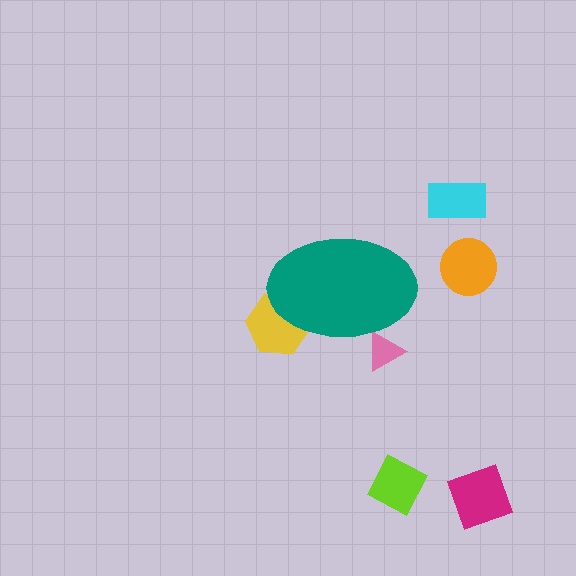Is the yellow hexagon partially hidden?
Yes, the yellow hexagon is partially hidden behind the teal ellipse.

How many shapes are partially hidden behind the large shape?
2 shapes are partially hidden.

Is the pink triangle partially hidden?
Yes, the pink triangle is partially hidden behind the teal ellipse.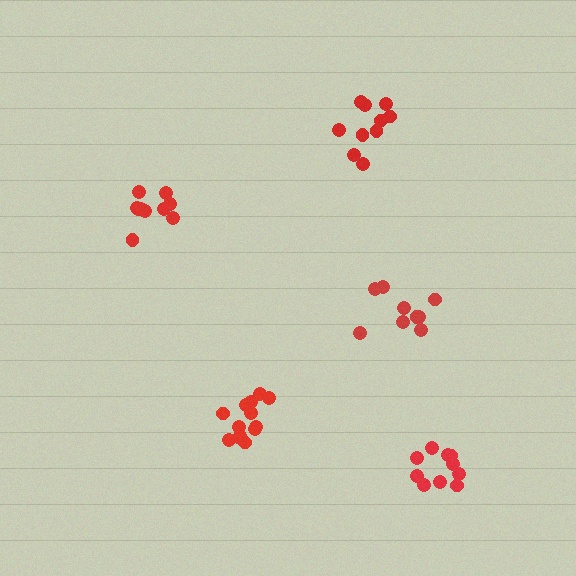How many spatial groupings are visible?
There are 5 spatial groupings.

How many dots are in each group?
Group 1: 10 dots, Group 2: 10 dots, Group 3: 10 dots, Group 4: 14 dots, Group 5: 9 dots (53 total).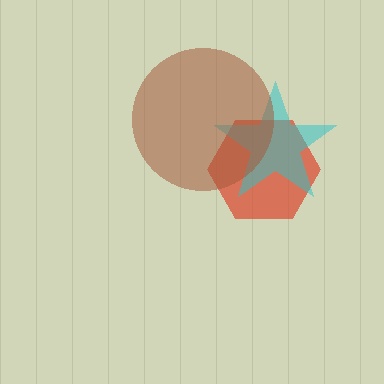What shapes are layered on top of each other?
The layered shapes are: a red hexagon, a cyan star, a brown circle.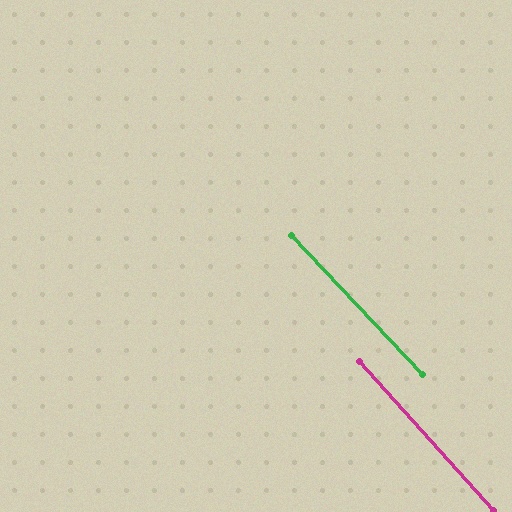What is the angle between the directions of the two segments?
Approximately 1 degree.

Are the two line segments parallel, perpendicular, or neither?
Parallel — their directions differ by only 1.1°.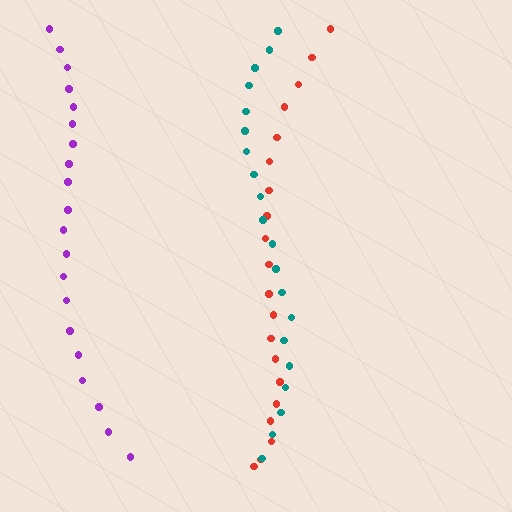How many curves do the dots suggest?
There are 3 distinct paths.